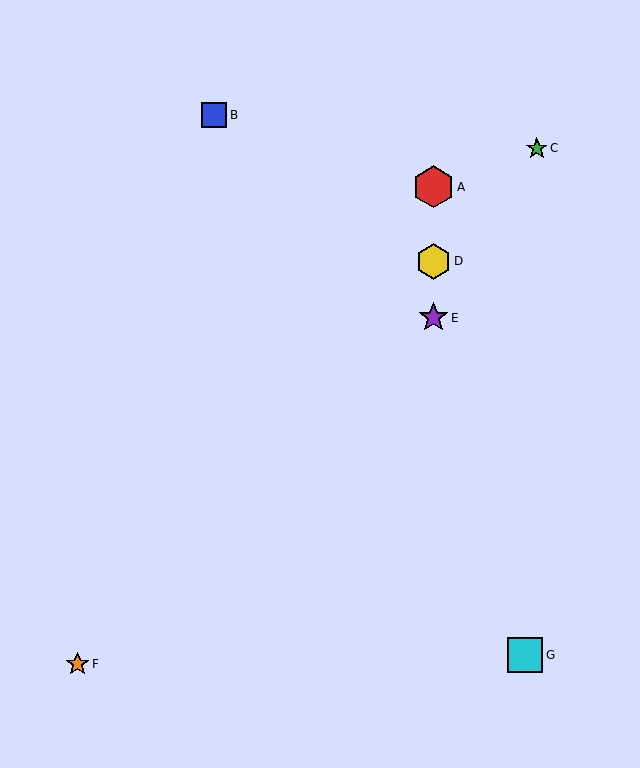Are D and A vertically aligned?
Yes, both are at x≈433.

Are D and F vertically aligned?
No, D is at x≈433 and F is at x≈77.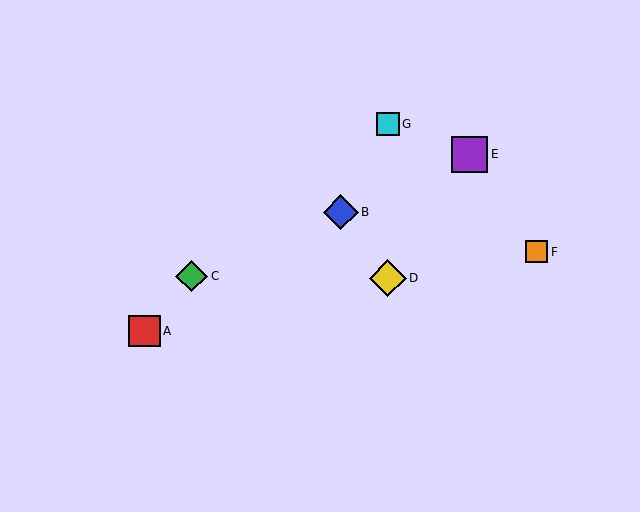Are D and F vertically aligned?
No, D is at x≈388 and F is at x≈537.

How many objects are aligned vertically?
2 objects (D, G) are aligned vertically.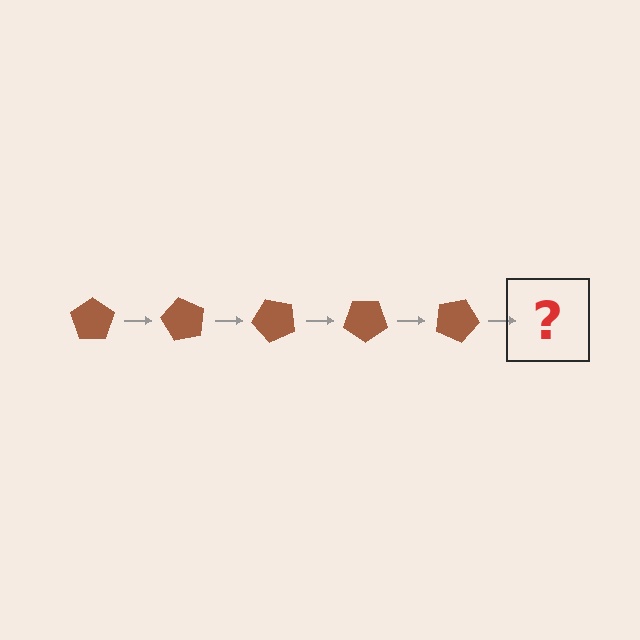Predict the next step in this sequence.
The next step is a brown pentagon rotated 300 degrees.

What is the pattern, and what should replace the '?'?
The pattern is that the pentagon rotates 60 degrees each step. The '?' should be a brown pentagon rotated 300 degrees.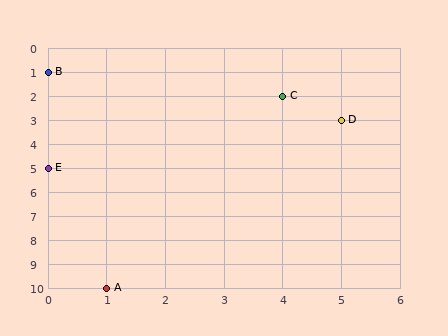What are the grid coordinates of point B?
Point B is at grid coordinates (0, 1).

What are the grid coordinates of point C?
Point C is at grid coordinates (4, 2).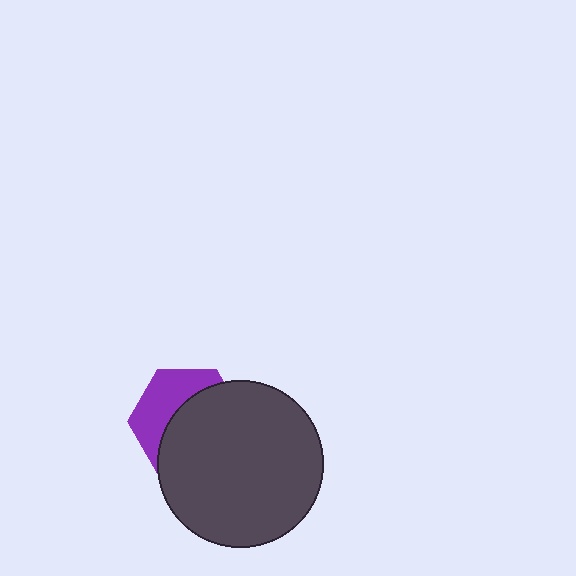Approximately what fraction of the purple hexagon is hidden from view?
Roughly 60% of the purple hexagon is hidden behind the dark gray circle.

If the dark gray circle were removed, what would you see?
You would see the complete purple hexagon.